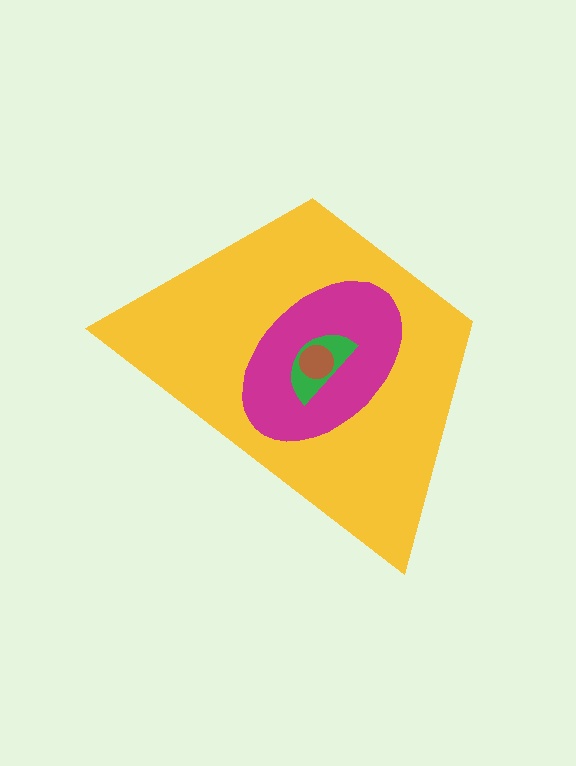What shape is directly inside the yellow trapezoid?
The magenta ellipse.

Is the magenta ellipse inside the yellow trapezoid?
Yes.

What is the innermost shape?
The brown circle.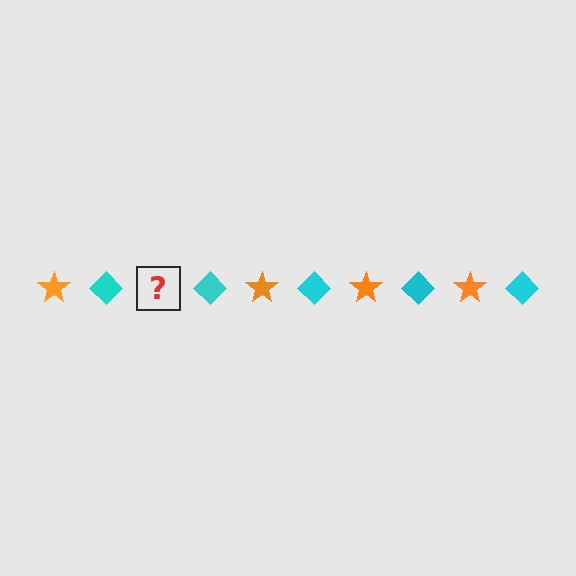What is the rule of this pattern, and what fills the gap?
The rule is that the pattern alternates between orange star and cyan diamond. The gap should be filled with an orange star.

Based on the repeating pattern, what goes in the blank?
The blank should be an orange star.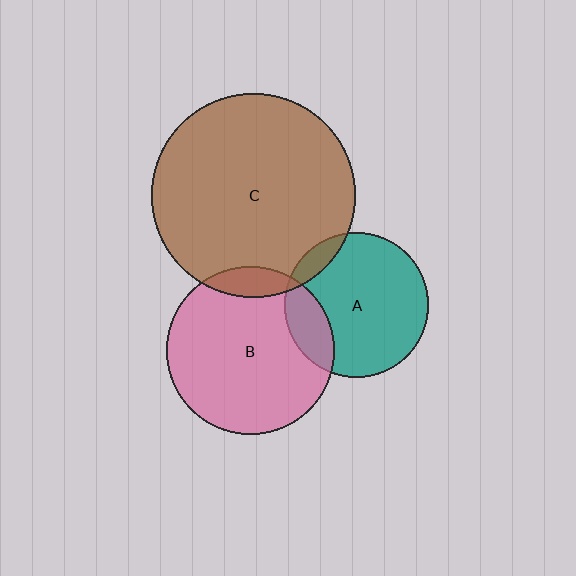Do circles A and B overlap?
Yes.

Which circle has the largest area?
Circle C (brown).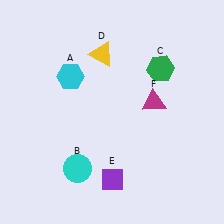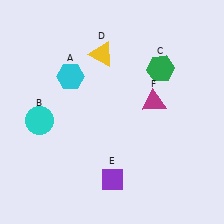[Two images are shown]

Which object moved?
The cyan circle (B) moved up.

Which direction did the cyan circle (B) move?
The cyan circle (B) moved up.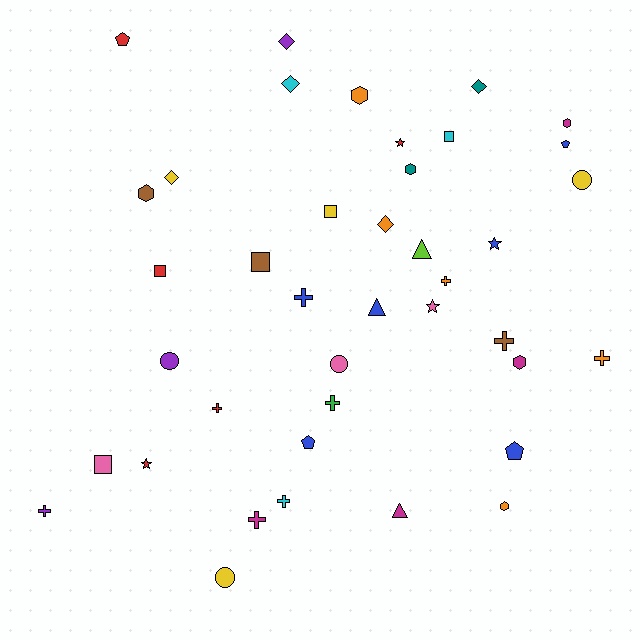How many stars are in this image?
There are 4 stars.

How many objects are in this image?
There are 40 objects.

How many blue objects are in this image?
There are 6 blue objects.